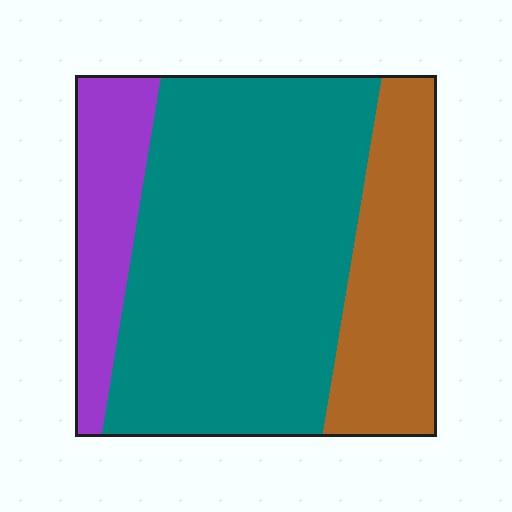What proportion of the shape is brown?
Brown takes up about one quarter (1/4) of the shape.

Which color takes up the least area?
Purple, at roughly 15%.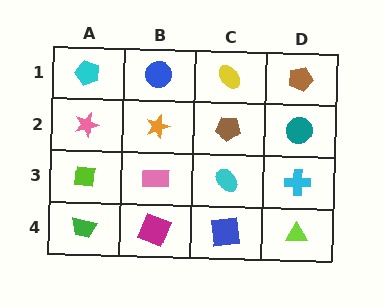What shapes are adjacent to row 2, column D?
A brown pentagon (row 1, column D), a cyan cross (row 3, column D), a brown pentagon (row 2, column C).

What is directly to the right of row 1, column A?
A blue circle.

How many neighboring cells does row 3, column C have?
4.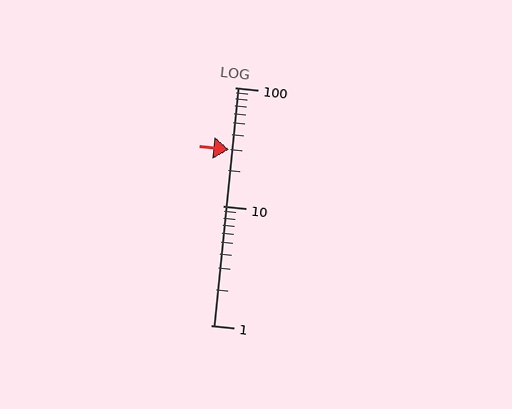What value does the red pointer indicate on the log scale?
The pointer indicates approximately 30.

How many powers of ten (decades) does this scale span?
The scale spans 2 decades, from 1 to 100.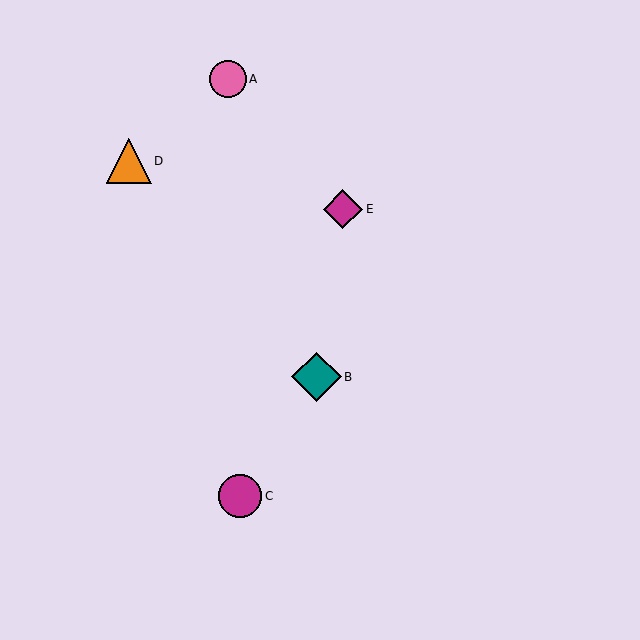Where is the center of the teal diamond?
The center of the teal diamond is at (316, 377).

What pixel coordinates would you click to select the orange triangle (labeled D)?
Click at (129, 161) to select the orange triangle D.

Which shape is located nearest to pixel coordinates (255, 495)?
The magenta circle (labeled C) at (240, 496) is nearest to that location.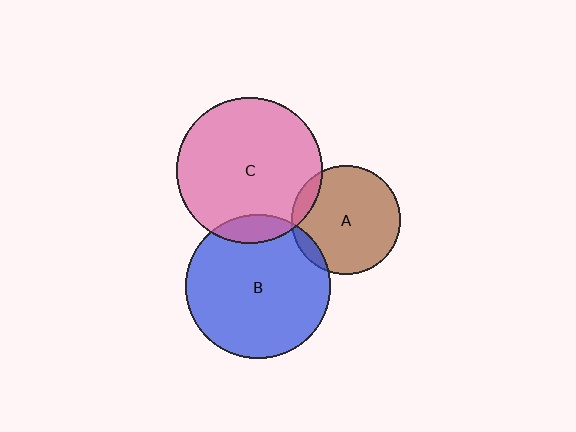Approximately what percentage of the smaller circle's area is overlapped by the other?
Approximately 5%.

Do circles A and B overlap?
Yes.